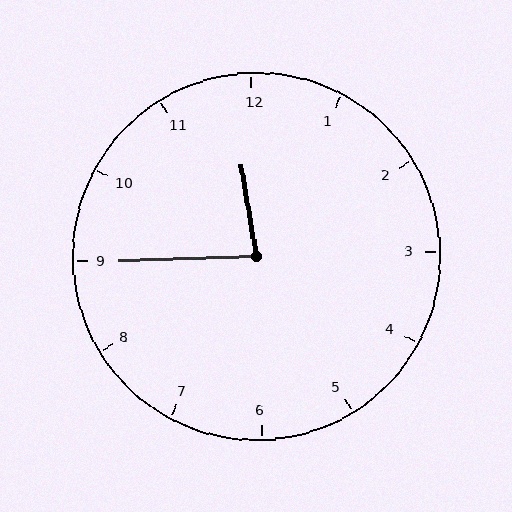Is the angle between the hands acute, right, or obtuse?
It is acute.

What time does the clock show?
11:45.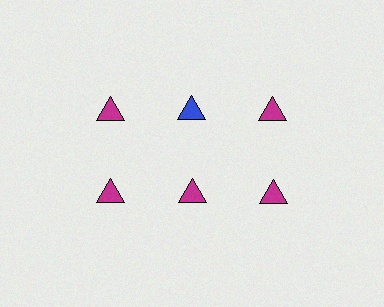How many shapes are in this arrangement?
There are 6 shapes arranged in a grid pattern.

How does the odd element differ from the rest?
It has a different color: blue instead of magenta.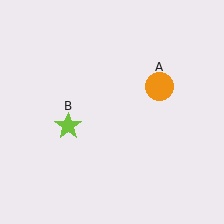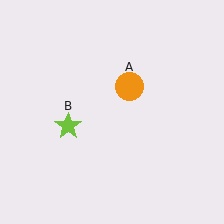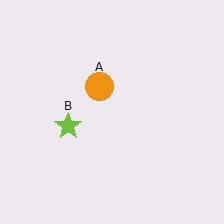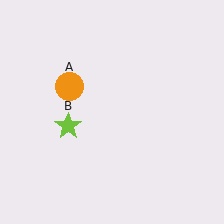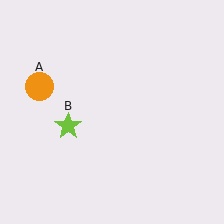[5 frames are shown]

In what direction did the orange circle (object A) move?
The orange circle (object A) moved left.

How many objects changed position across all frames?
1 object changed position: orange circle (object A).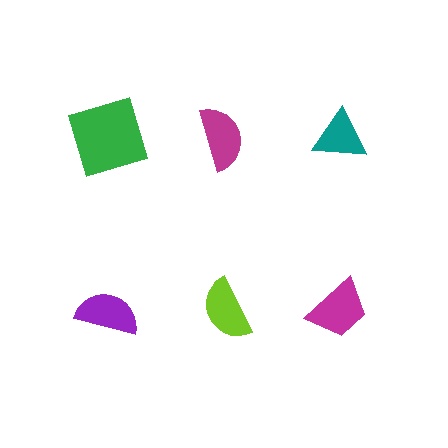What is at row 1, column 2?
A magenta semicircle.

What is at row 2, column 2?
A lime semicircle.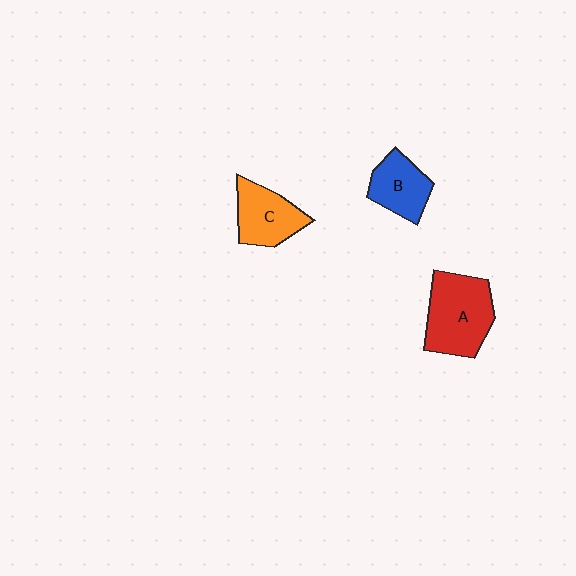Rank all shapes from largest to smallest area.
From largest to smallest: A (red), C (orange), B (blue).